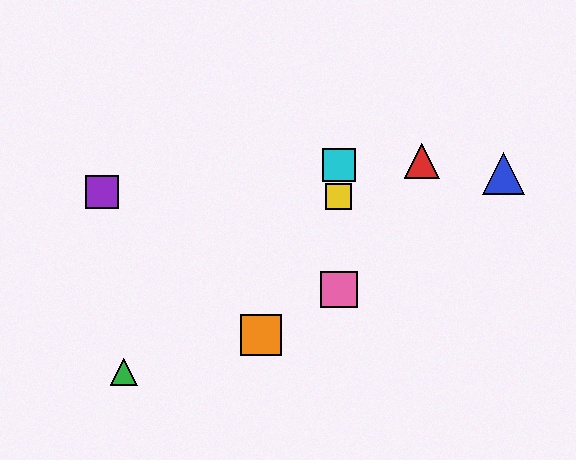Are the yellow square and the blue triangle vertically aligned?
No, the yellow square is at x≈339 and the blue triangle is at x≈504.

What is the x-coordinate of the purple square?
The purple square is at x≈102.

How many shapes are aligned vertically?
3 shapes (the yellow square, the cyan square, the pink square) are aligned vertically.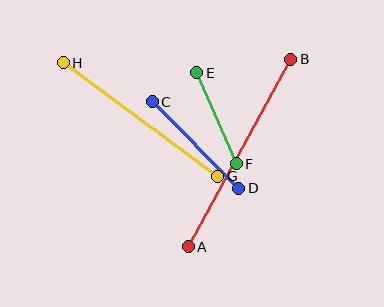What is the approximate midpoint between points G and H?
The midpoint is at approximately (140, 120) pixels.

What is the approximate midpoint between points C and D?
The midpoint is at approximately (196, 145) pixels.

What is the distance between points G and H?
The distance is approximately 192 pixels.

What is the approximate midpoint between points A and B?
The midpoint is at approximately (240, 153) pixels.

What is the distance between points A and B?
The distance is approximately 214 pixels.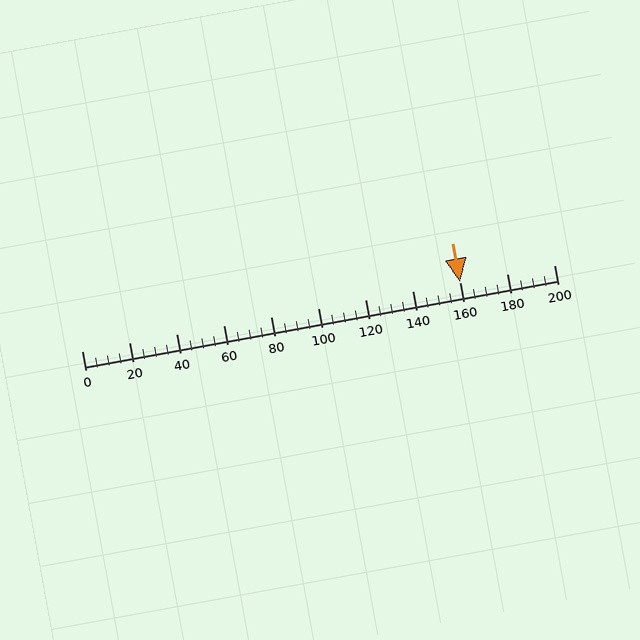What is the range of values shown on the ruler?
The ruler shows values from 0 to 200.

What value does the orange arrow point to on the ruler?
The orange arrow points to approximately 160.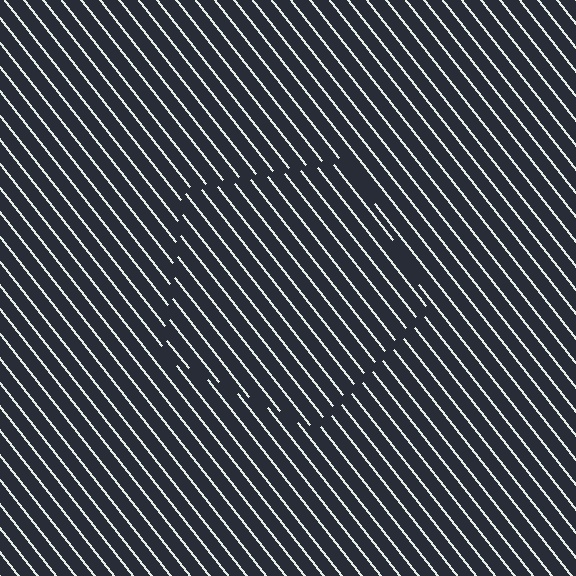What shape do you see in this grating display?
An illusory pentagon. The interior of the shape contains the same grating, shifted by half a period — the contour is defined by the phase discontinuity where line-ends from the inner and outer gratings abut.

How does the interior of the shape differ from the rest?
The interior of the shape contains the same grating, shifted by half a period — the contour is defined by the phase discontinuity where line-ends from the inner and outer gratings abut.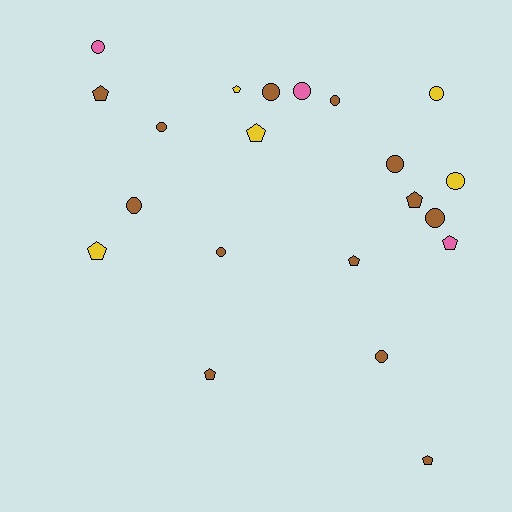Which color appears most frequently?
Brown, with 13 objects.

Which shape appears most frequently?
Circle, with 12 objects.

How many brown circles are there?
There are 8 brown circles.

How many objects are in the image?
There are 21 objects.